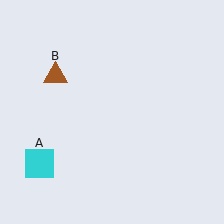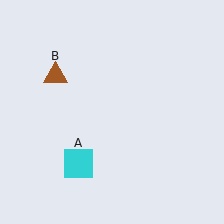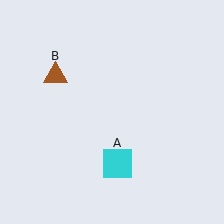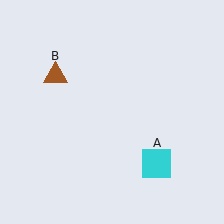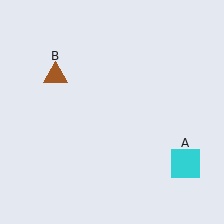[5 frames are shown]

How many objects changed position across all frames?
1 object changed position: cyan square (object A).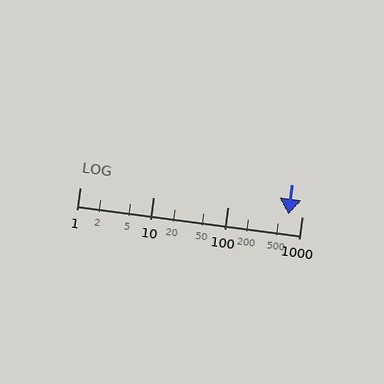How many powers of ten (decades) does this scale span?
The scale spans 3 decades, from 1 to 1000.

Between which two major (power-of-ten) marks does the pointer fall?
The pointer is between 100 and 1000.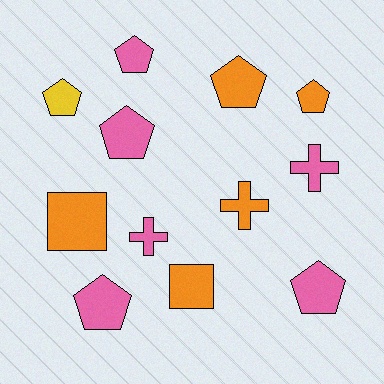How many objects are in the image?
There are 12 objects.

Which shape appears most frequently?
Pentagon, with 7 objects.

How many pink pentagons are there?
There are 4 pink pentagons.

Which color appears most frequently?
Pink, with 6 objects.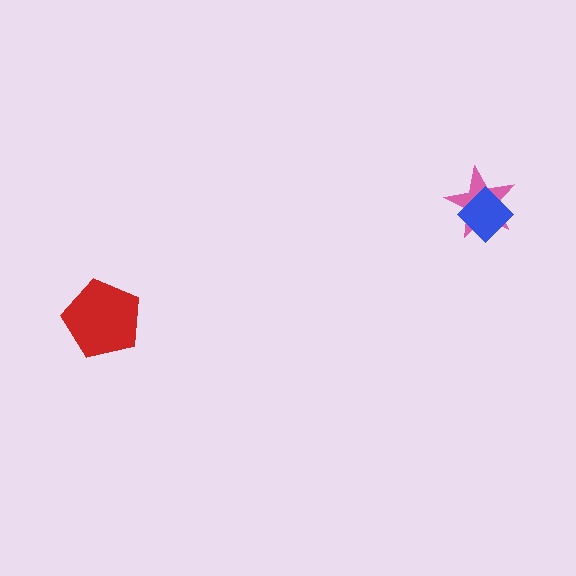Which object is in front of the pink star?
The blue diamond is in front of the pink star.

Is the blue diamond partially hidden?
No, no other shape covers it.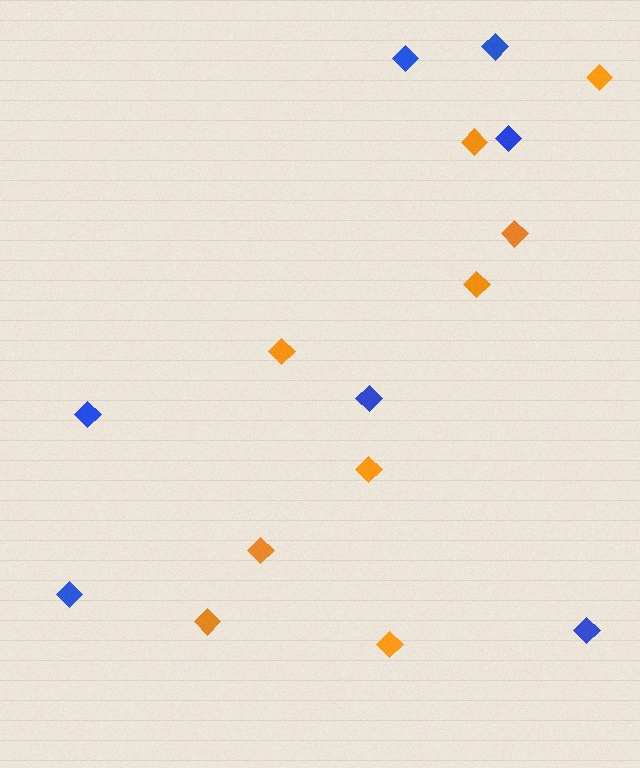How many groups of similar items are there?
There are 2 groups: one group of orange diamonds (9) and one group of blue diamonds (7).